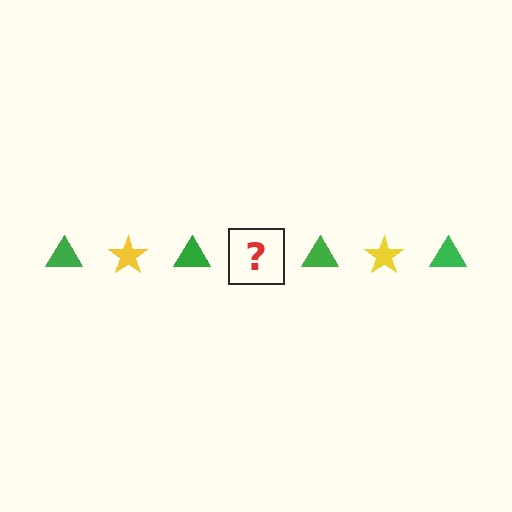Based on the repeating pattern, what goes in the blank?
The blank should be a yellow star.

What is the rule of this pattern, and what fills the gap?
The rule is that the pattern alternates between green triangle and yellow star. The gap should be filled with a yellow star.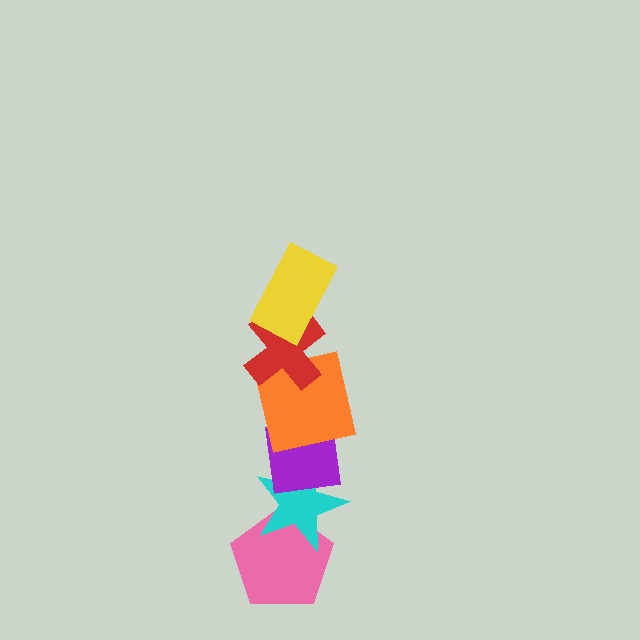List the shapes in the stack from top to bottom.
From top to bottom: the yellow rectangle, the red cross, the orange square, the purple square, the cyan star, the pink pentagon.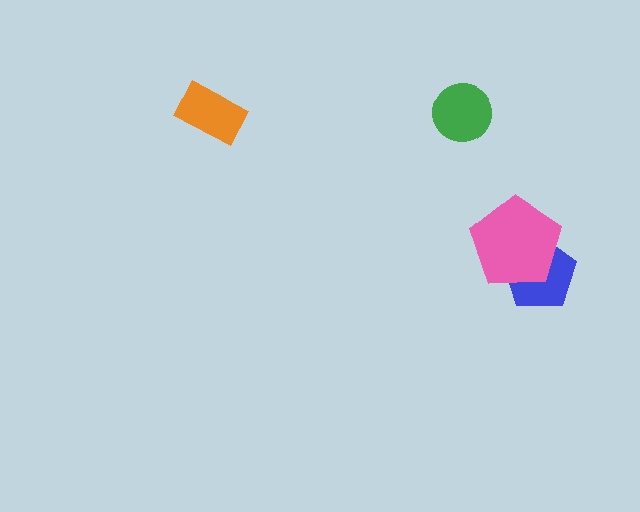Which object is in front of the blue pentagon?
The pink pentagon is in front of the blue pentagon.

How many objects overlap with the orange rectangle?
0 objects overlap with the orange rectangle.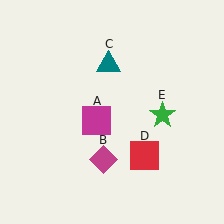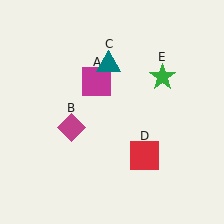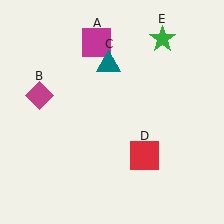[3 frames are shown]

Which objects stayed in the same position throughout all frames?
Teal triangle (object C) and red square (object D) remained stationary.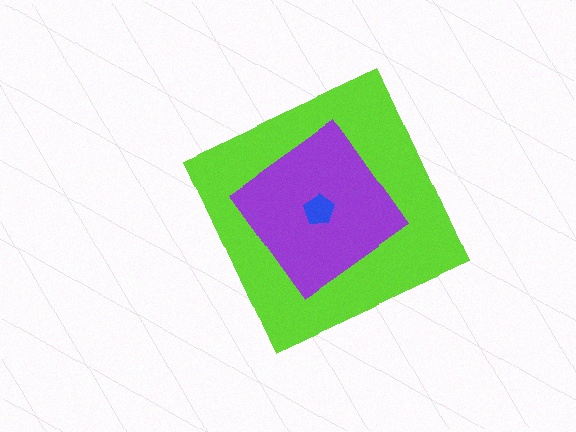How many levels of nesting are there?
3.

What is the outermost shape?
The lime diamond.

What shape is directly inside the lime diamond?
The purple diamond.